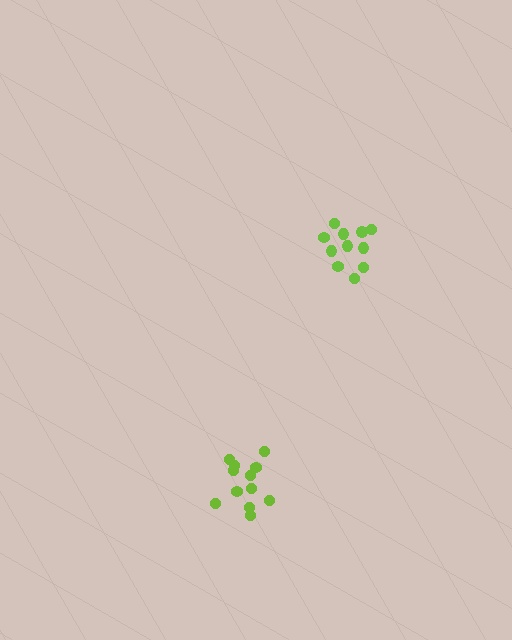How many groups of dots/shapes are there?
There are 2 groups.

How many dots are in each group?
Group 1: 11 dots, Group 2: 12 dots (23 total).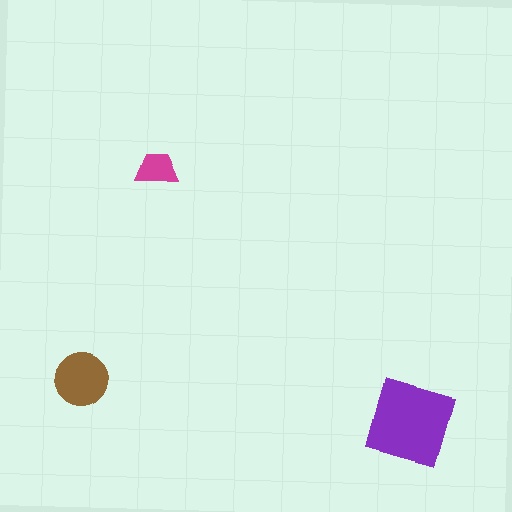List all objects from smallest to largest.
The magenta trapezoid, the brown circle, the purple diamond.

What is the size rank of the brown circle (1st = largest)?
2nd.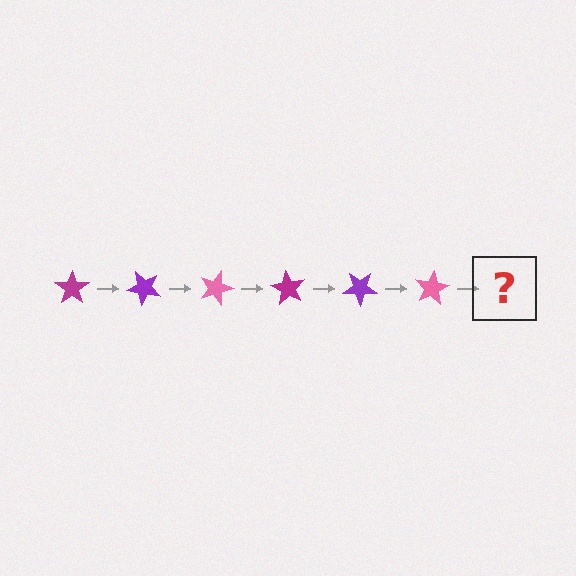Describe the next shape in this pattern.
It should be a magenta star, rotated 270 degrees from the start.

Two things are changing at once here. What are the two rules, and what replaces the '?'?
The two rules are that it rotates 45 degrees each step and the color cycles through magenta, purple, and pink. The '?' should be a magenta star, rotated 270 degrees from the start.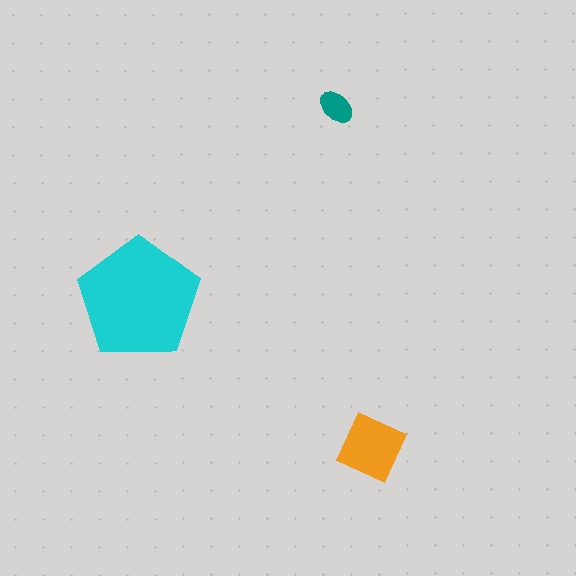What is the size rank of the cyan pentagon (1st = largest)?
1st.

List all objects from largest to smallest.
The cyan pentagon, the orange diamond, the teal ellipse.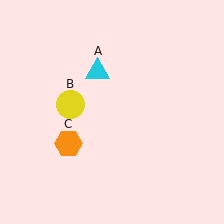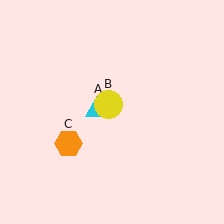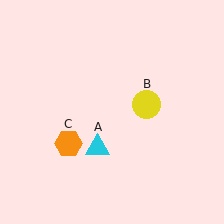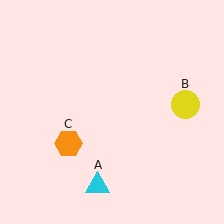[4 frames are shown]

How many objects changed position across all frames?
2 objects changed position: cyan triangle (object A), yellow circle (object B).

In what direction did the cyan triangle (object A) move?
The cyan triangle (object A) moved down.